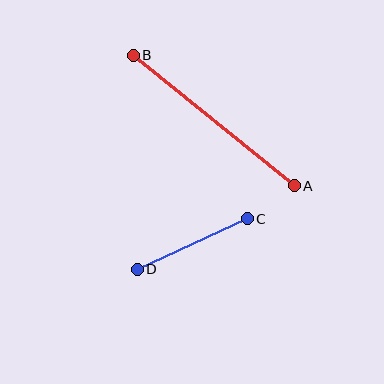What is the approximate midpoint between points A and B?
The midpoint is at approximately (214, 121) pixels.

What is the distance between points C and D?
The distance is approximately 121 pixels.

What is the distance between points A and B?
The distance is approximately 207 pixels.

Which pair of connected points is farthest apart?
Points A and B are farthest apart.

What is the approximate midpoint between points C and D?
The midpoint is at approximately (192, 244) pixels.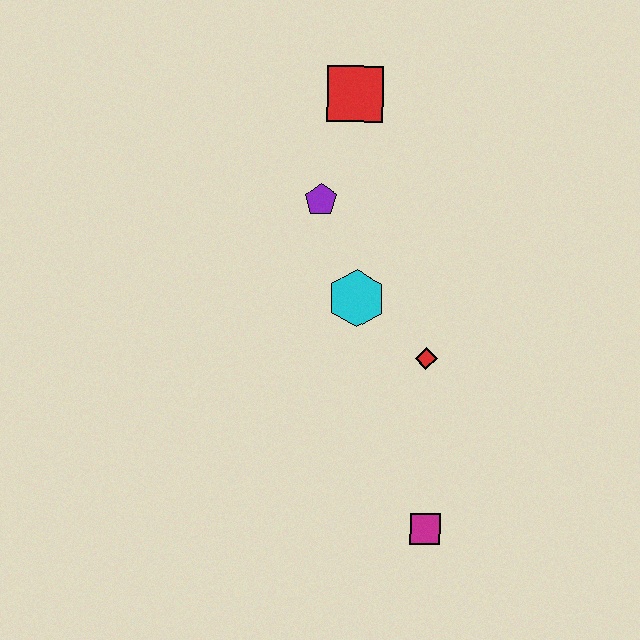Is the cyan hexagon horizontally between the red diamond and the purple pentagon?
Yes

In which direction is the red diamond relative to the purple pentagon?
The red diamond is below the purple pentagon.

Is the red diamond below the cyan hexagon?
Yes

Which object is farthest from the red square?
The magenta square is farthest from the red square.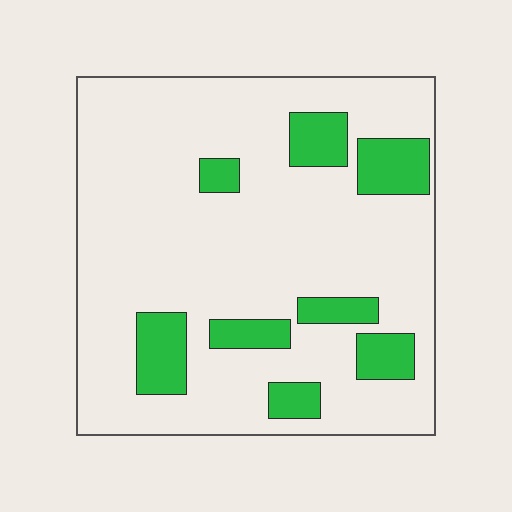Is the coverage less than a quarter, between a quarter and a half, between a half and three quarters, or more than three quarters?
Less than a quarter.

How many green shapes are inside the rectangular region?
8.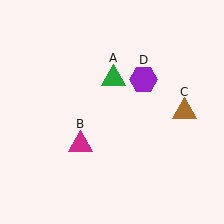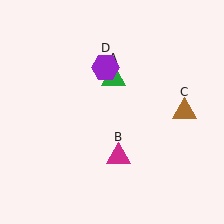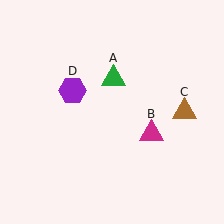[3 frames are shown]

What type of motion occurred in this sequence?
The magenta triangle (object B), purple hexagon (object D) rotated counterclockwise around the center of the scene.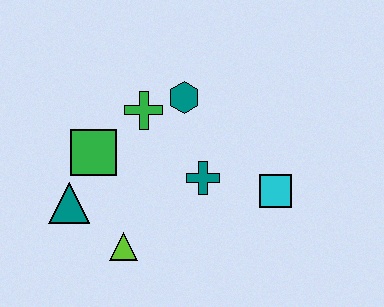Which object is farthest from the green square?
The cyan square is farthest from the green square.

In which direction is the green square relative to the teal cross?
The green square is to the left of the teal cross.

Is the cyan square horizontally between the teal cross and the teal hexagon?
No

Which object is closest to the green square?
The teal triangle is closest to the green square.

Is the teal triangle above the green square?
No